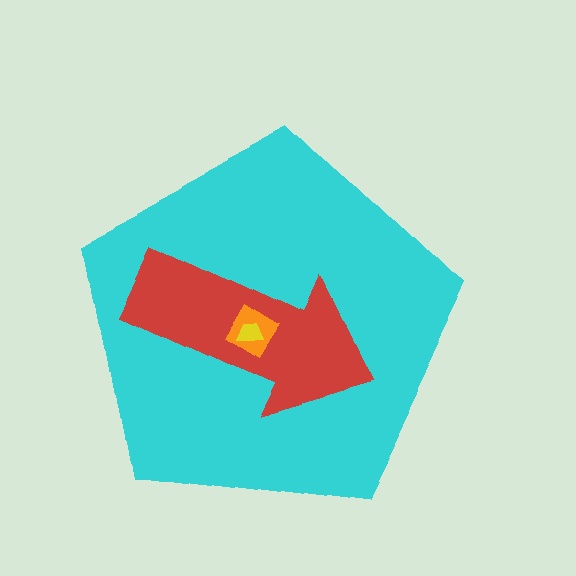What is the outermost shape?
The cyan pentagon.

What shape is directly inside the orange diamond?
The yellow trapezoid.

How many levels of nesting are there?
4.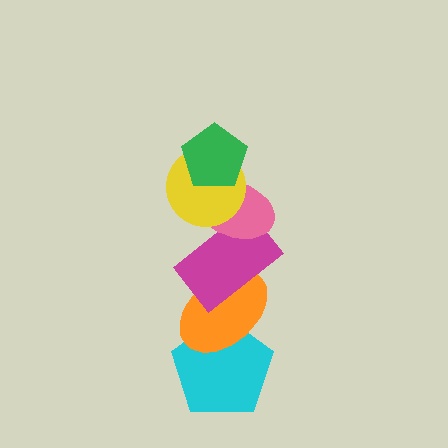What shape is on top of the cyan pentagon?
The orange ellipse is on top of the cyan pentagon.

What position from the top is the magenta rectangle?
The magenta rectangle is 4th from the top.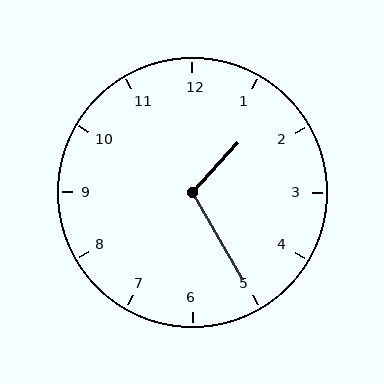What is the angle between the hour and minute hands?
Approximately 108 degrees.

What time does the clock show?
1:25.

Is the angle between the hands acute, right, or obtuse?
It is obtuse.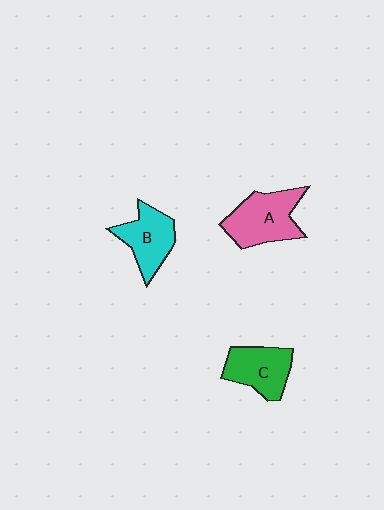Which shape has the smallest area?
Shape B (cyan).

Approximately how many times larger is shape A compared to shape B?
Approximately 1.3 times.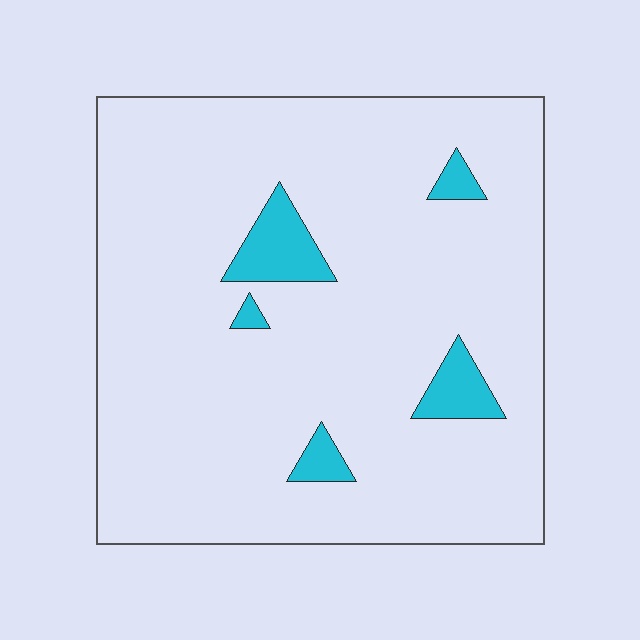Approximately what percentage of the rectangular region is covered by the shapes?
Approximately 5%.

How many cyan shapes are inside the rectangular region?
5.